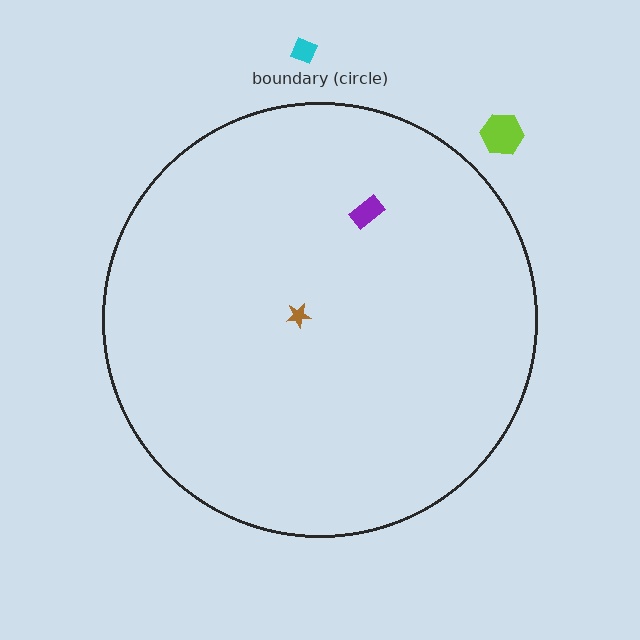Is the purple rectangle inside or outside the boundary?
Inside.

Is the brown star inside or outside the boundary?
Inside.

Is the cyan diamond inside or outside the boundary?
Outside.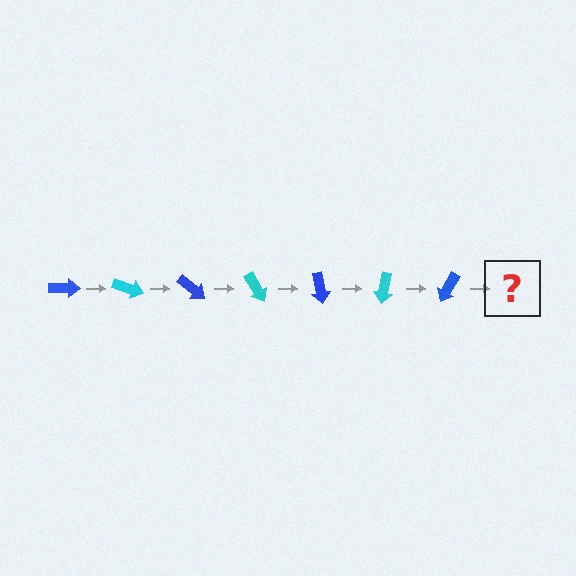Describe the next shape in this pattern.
It should be a cyan arrow, rotated 140 degrees from the start.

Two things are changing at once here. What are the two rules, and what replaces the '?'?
The two rules are that it rotates 20 degrees each step and the color cycles through blue and cyan. The '?' should be a cyan arrow, rotated 140 degrees from the start.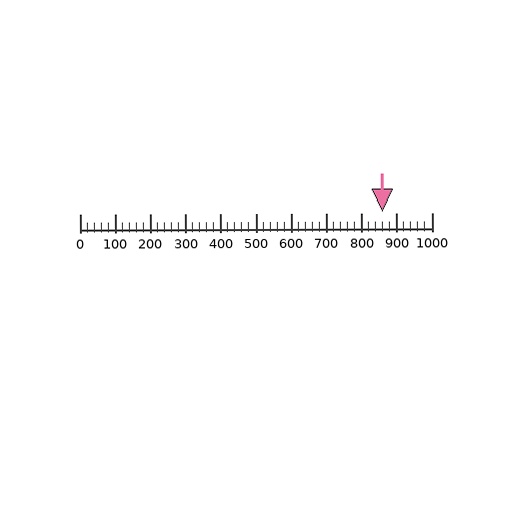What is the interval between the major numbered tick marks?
The major tick marks are spaced 100 units apart.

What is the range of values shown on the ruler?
The ruler shows values from 0 to 1000.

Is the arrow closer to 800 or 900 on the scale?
The arrow is closer to 900.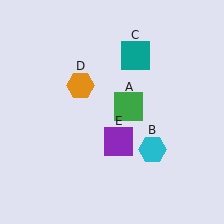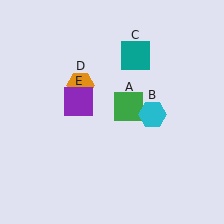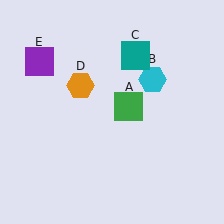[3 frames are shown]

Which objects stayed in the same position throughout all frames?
Green square (object A) and teal square (object C) and orange hexagon (object D) remained stationary.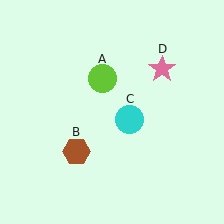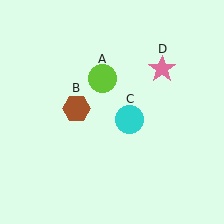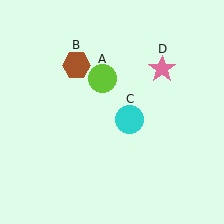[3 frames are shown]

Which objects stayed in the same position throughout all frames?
Lime circle (object A) and cyan circle (object C) and pink star (object D) remained stationary.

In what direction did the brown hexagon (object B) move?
The brown hexagon (object B) moved up.